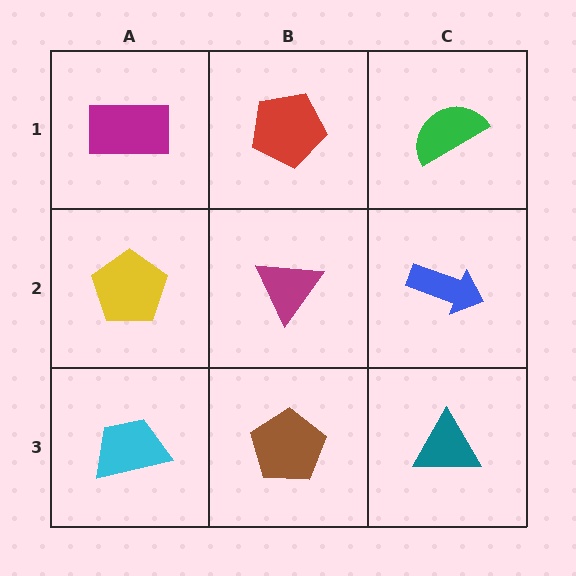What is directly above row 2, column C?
A green semicircle.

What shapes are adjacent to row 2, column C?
A green semicircle (row 1, column C), a teal triangle (row 3, column C), a magenta triangle (row 2, column B).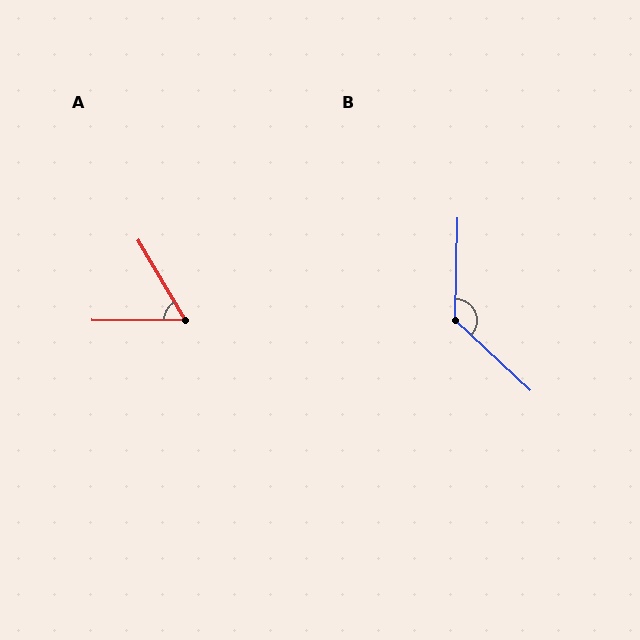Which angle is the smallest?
A, at approximately 59 degrees.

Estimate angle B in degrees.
Approximately 131 degrees.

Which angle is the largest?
B, at approximately 131 degrees.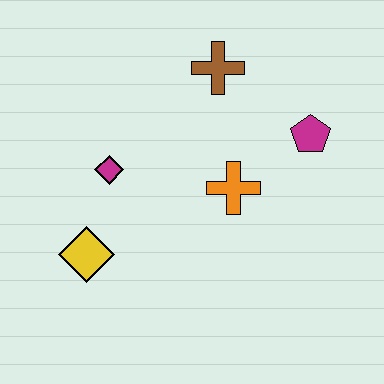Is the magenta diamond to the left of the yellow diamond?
No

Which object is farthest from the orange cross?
The yellow diamond is farthest from the orange cross.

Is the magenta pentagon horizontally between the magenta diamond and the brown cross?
No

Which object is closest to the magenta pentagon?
The orange cross is closest to the magenta pentagon.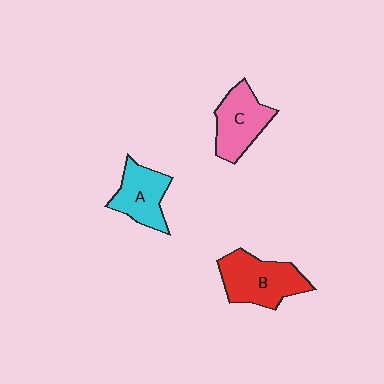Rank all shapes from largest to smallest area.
From largest to smallest: B (red), C (pink), A (cyan).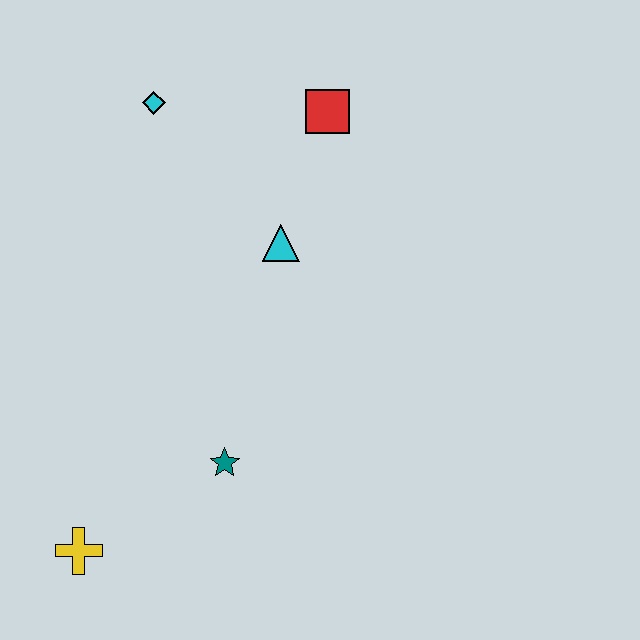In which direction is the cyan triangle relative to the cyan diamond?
The cyan triangle is below the cyan diamond.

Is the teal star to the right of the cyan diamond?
Yes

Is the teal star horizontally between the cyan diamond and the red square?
Yes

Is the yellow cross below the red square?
Yes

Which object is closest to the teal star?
The yellow cross is closest to the teal star.